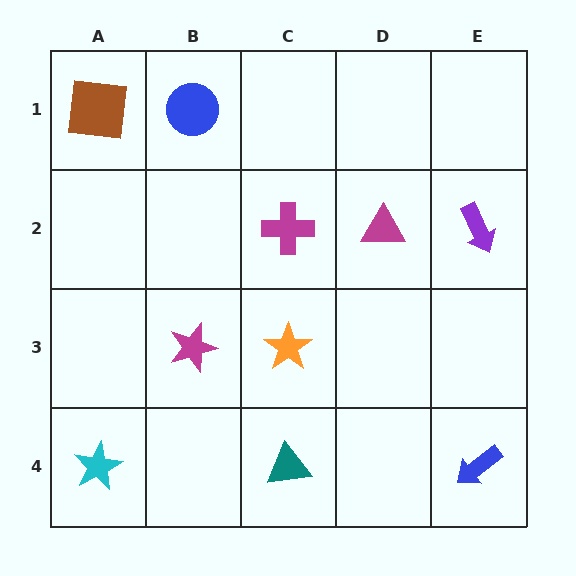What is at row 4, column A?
A cyan star.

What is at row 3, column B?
A magenta star.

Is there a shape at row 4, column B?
No, that cell is empty.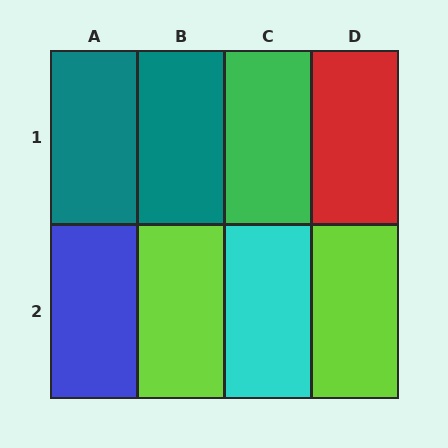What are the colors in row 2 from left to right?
Blue, lime, cyan, lime.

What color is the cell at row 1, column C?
Green.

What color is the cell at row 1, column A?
Teal.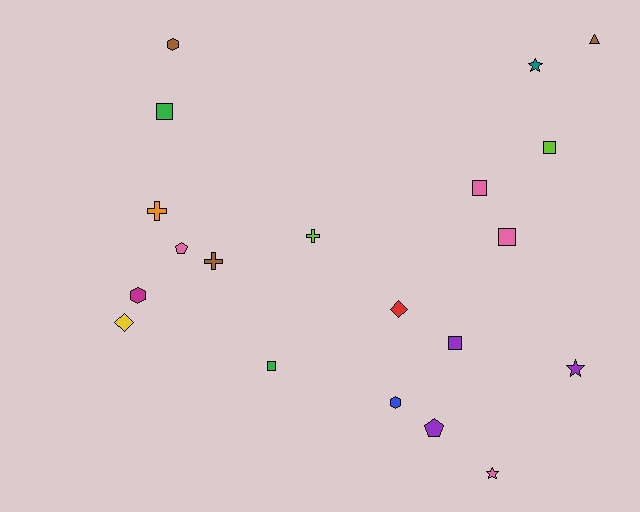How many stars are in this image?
There are 3 stars.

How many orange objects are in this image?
There is 1 orange object.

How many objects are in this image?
There are 20 objects.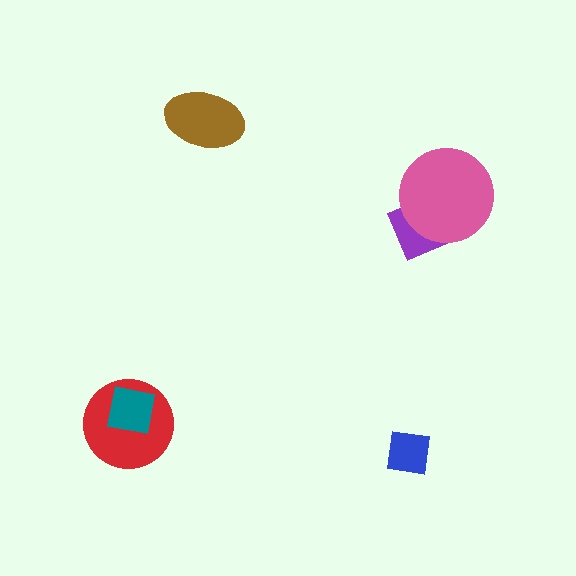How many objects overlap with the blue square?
0 objects overlap with the blue square.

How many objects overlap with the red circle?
1 object overlaps with the red circle.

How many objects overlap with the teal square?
1 object overlaps with the teal square.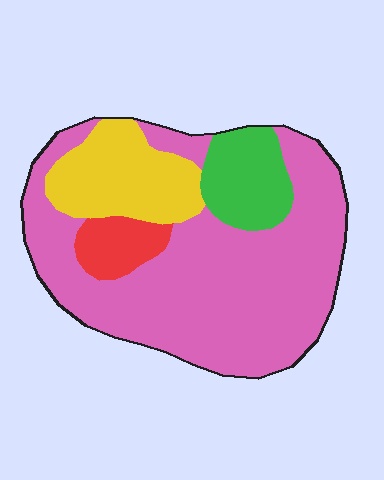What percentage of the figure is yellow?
Yellow takes up about one sixth (1/6) of the figure.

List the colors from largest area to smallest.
From largest to smallest: pink, yellow, green, red.